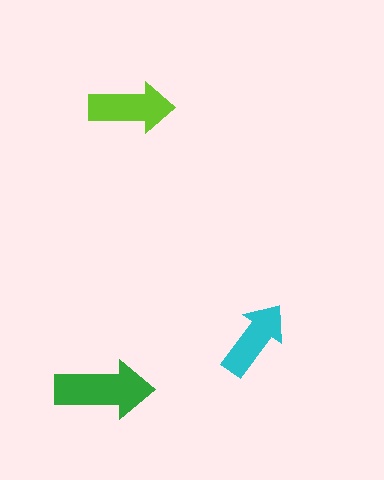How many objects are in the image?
There are 3 objects in the image.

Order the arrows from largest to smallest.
the green one, the lime one, the cyan one.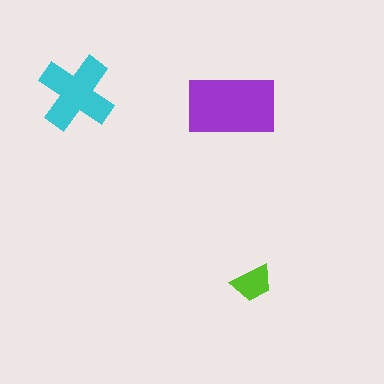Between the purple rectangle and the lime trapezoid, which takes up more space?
The purple rectangle.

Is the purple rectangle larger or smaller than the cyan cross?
Larger.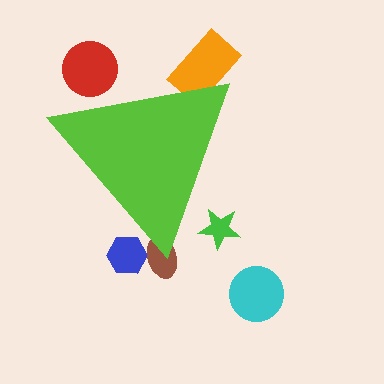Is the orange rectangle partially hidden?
Yes, the orange rectangle is partially hidden behind the lime triangle.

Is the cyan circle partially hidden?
No, the cyan circle is fully visible.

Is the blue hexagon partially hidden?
Yes, the blue hexagon is partially hidden behind the lime triangle.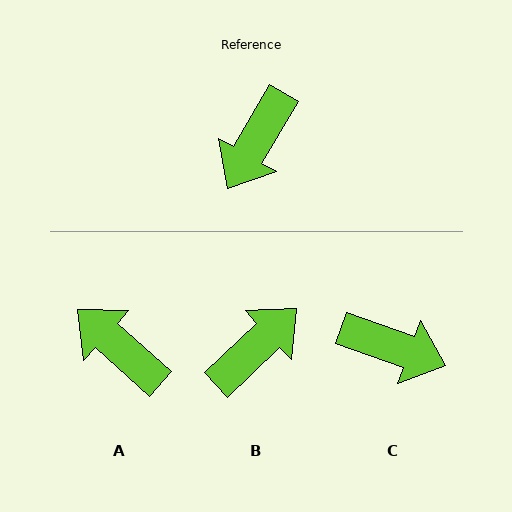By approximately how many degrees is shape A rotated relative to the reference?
Approximately 101 degrees clockwise.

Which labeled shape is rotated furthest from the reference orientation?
B, about 164 degrees away.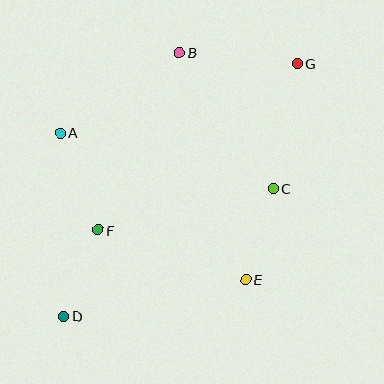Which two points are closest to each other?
Points D and F are closest to each other.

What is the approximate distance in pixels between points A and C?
The distance between A and C is approximately 221 pixels.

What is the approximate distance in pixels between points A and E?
The distance between A and E is approximately 236 pixels.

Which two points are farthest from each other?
Points D and G are farthest from each other.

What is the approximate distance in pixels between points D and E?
The distance between D and E is approximately 186 pixels.